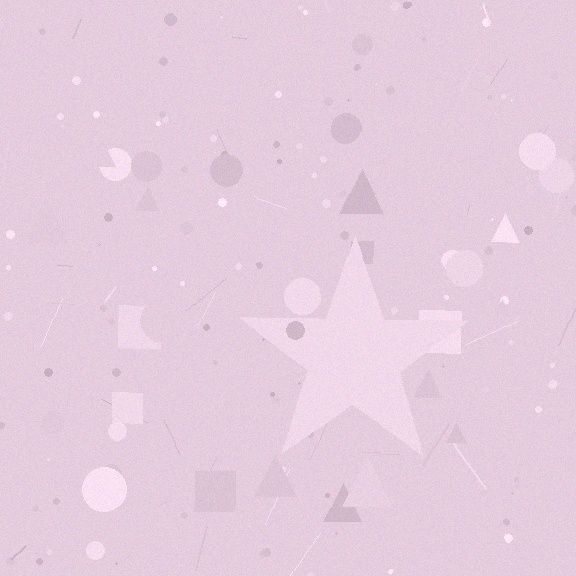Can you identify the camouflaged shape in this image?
The camouflaged shape is a star.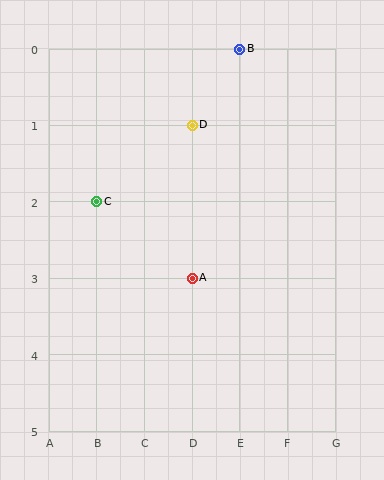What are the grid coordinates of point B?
Point B is at grid coordinates (E, 0).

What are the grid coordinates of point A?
Point A is at grid coordinates (D, 3).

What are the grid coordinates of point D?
Point D is at grid coordinates (D, 1).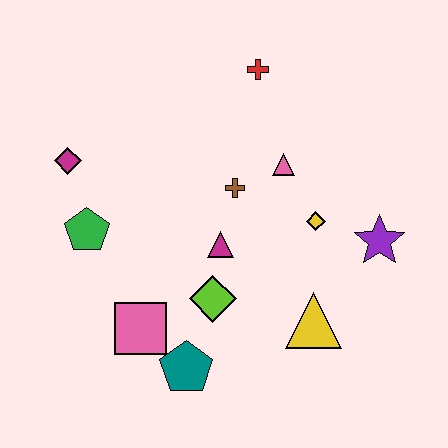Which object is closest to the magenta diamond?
The green pentagon is closest to the magenta diamond.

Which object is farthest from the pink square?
The red cross is farthest from the pink square.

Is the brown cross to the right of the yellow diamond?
No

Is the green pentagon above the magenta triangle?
Yes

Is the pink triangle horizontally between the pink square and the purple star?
Yes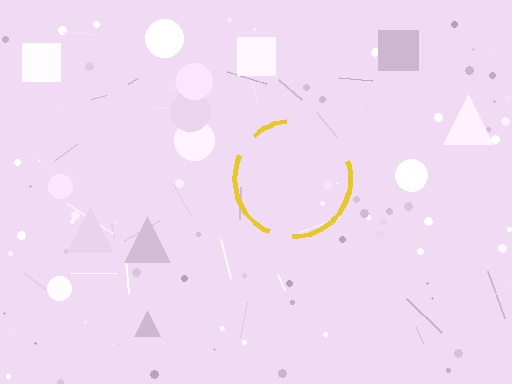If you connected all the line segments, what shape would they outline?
They would outline a circle.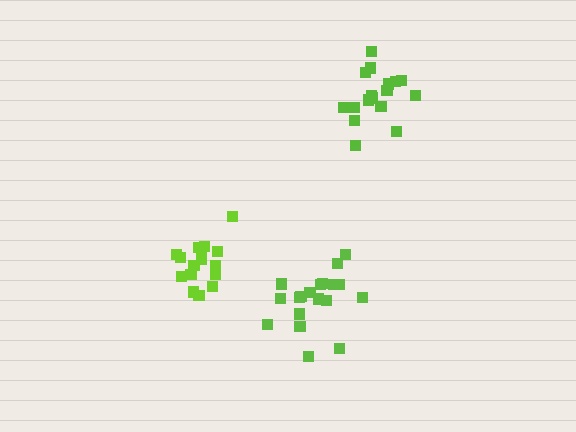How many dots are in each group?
Group 1: 18 dots, Group 2: 19 dots, Group 3: 16 dots (53 total).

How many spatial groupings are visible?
There are 3 spatial groupings.